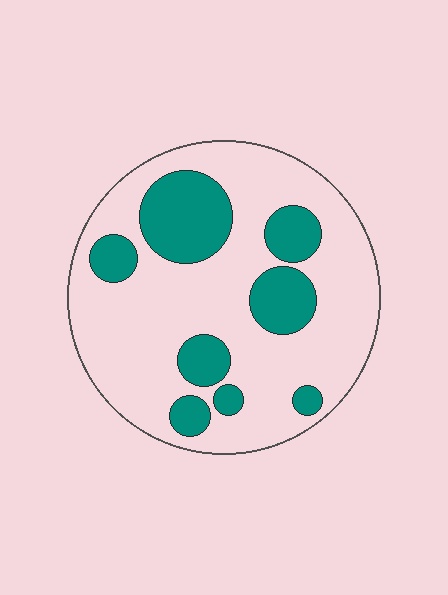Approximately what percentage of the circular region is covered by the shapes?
Approximately 25%.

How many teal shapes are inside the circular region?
8.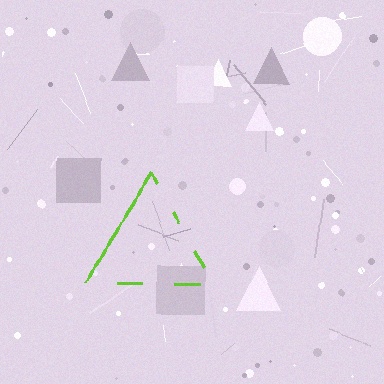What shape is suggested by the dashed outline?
The dashed outline suggests a triangle.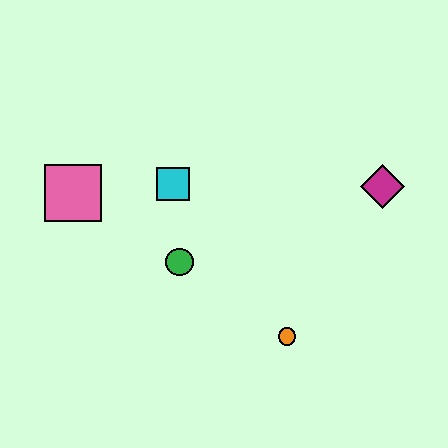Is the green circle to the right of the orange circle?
No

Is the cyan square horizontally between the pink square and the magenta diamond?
Yes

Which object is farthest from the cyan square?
The magenta diamond is farthest from the cyan square.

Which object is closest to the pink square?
The cyan square is closest to the pink square.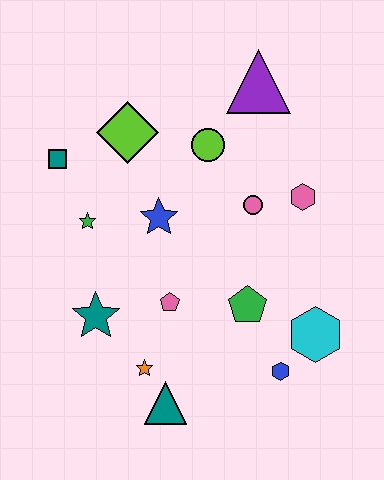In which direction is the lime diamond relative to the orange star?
The lime diamond is above the orange star.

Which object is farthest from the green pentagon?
The teal square is farthest from the green pentagon.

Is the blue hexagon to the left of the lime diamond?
No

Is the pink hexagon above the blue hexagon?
Yes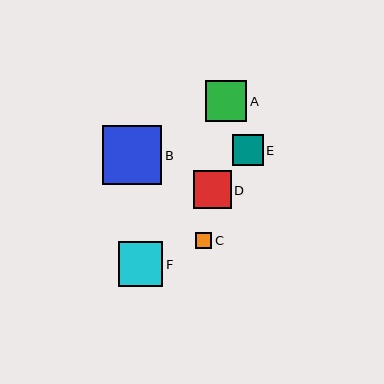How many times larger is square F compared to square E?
Square F is approximately 1.4 times the size of square E.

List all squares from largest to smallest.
From largest to smallest: B, F, A, D, E, C.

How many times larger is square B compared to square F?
Square B is approximately 1.3 times the size of square F.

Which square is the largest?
Square B is the largest with a size of approximately 59 pixels.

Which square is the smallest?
Square C is the smallest with a size of approximately 16 pixels.